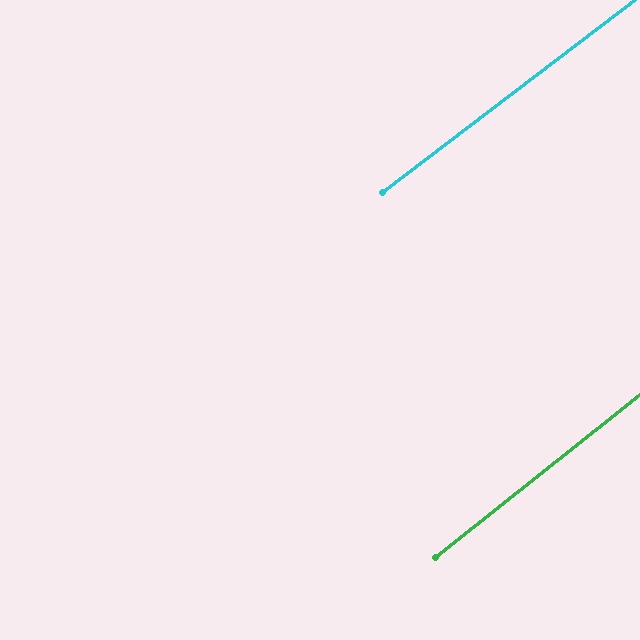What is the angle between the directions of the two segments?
Approximately 1 degree.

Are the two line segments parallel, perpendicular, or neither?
Parallel — their directions differ by only 1.0°.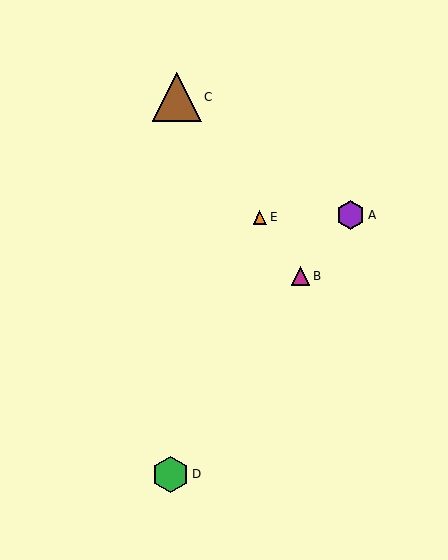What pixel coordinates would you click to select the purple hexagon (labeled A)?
Click at (350, 215) to select the purple hexagon A.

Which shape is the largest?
The brown triangle (labeled C) is the largest.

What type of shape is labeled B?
Shape B is a magenta triangle.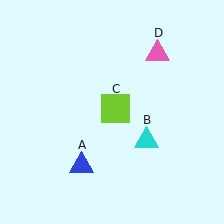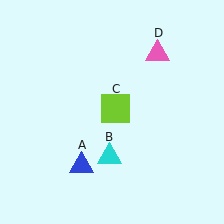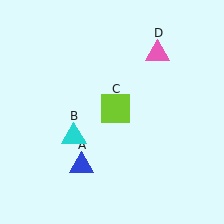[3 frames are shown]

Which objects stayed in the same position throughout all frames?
Blue triangle (object A) and lime square (object C) and pink triangle (object D) remained stationary.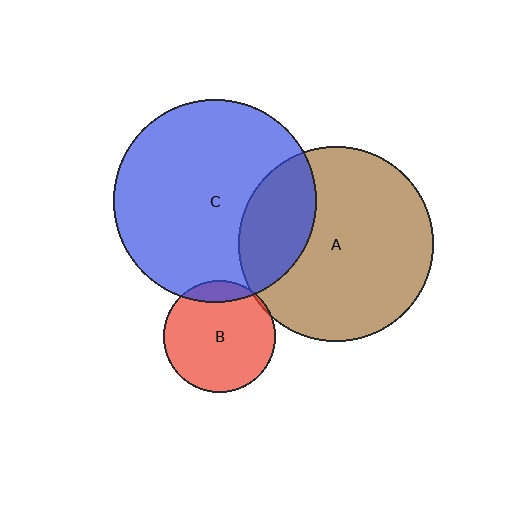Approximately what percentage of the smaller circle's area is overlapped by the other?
Approximately 5%.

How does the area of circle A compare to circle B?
Approximately 3.0 times.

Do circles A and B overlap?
Yes.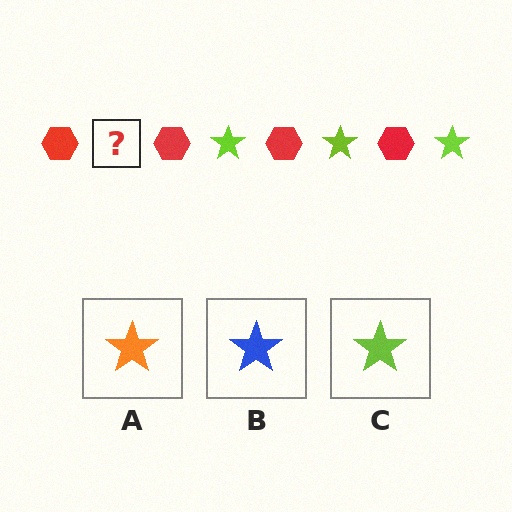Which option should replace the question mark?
Option C.